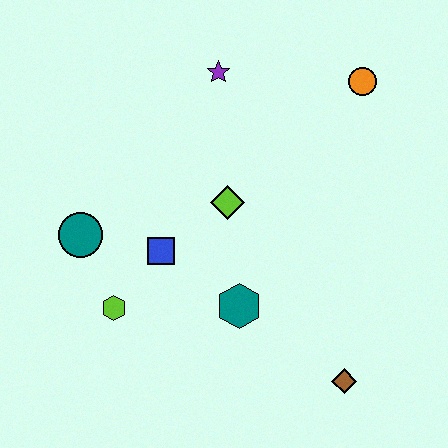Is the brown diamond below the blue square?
Yes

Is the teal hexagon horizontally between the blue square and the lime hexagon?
No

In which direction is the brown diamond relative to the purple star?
The brown diamond is below the purple star.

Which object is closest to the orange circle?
The purple star is closest to the orange circle.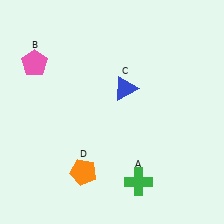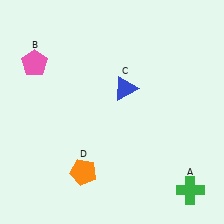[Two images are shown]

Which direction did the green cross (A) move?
The green cross (A) moved right.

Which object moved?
The green cross (A) moved right.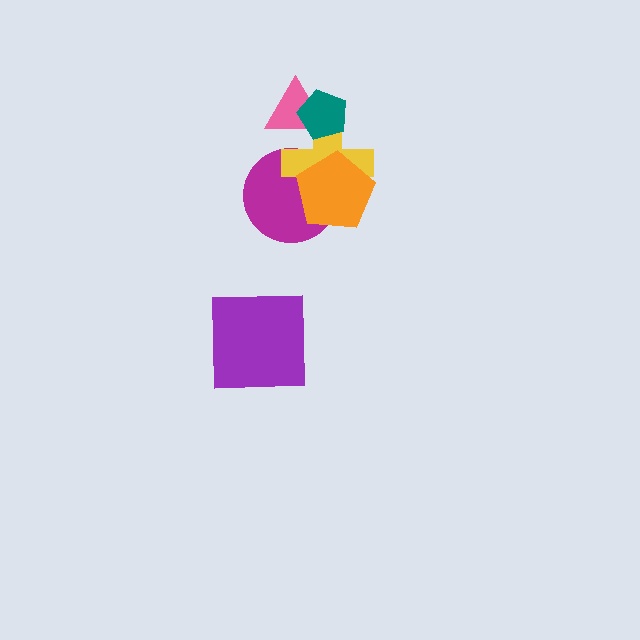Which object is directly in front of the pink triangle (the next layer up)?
The yellow cross is directly in front of the pink triangle.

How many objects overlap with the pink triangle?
2 objects overlap with the pink triangle.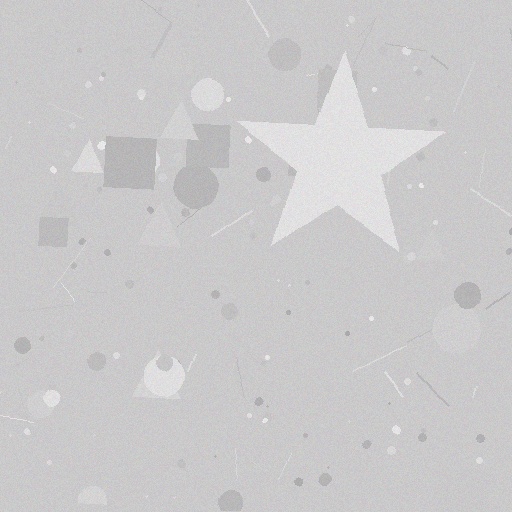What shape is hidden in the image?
A star is hidden in the image.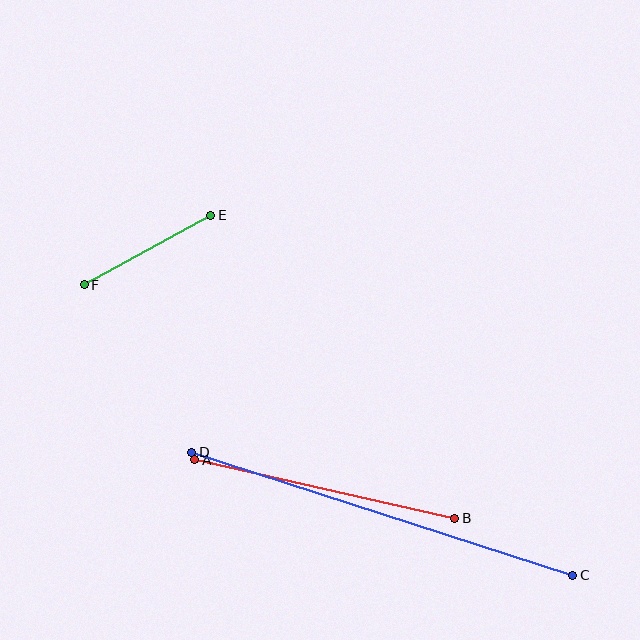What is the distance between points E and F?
The distance is approximately 145 pixels.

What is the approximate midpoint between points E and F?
The midpoint is at approximately (148, 250) pixels.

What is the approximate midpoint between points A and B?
The midpoint is at approximately (325, 489) pixels.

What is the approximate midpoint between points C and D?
The midpoint is at approximately (382, 514) pixels.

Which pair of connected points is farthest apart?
Points C and D are farthest apart.